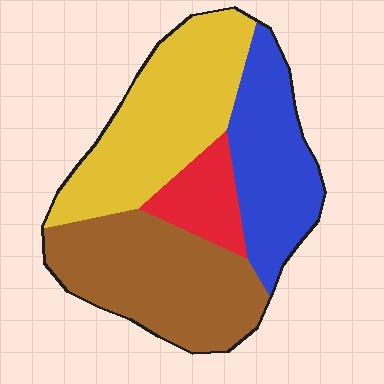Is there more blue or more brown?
Brown.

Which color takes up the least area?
Red, at roughly 10%.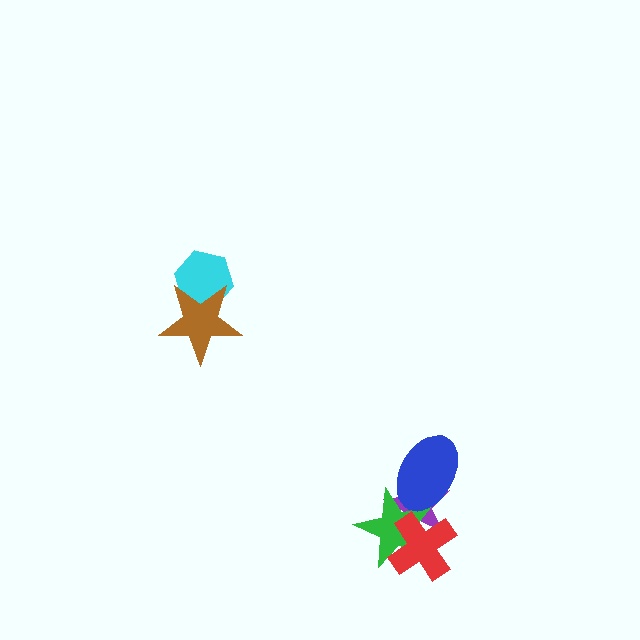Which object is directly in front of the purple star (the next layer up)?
The green star is directly in front of the purple star.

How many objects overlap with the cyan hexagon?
1 object overlaps with the cyan hexagon.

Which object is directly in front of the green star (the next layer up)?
The blue ellipse is directly in front of the green star.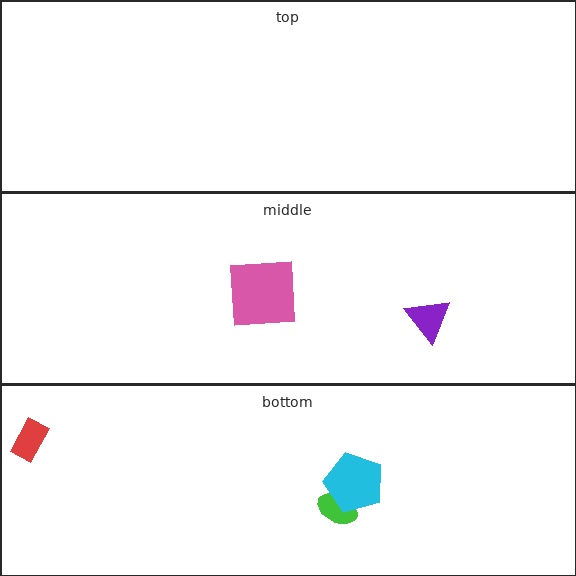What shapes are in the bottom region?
The red rectangle, the green ellipse, the cyan pentagon.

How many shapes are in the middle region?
2.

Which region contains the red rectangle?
The bottom region.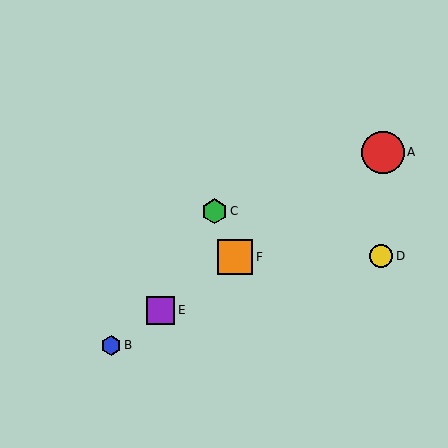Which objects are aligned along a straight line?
Objects A, B, E, F are aligned along a straight line.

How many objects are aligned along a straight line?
4 objects (A, B, E, F) are aligned along a straight line.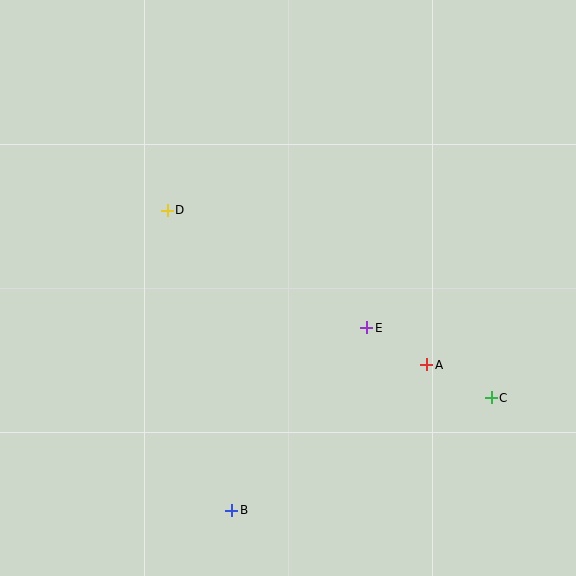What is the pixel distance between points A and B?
The distance between A and B is 243 pixels.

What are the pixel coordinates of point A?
Point A is at (427, 365).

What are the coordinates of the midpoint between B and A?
The midpoint between B and A is at (329, 438).